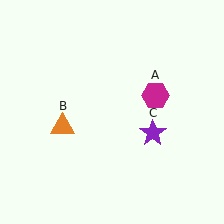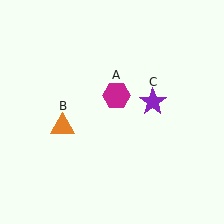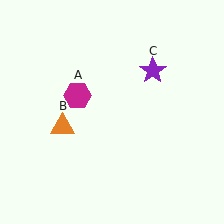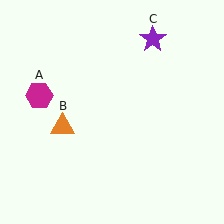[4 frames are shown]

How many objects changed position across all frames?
2 objects changed position: magenta hexagon (object A), purple star (object C).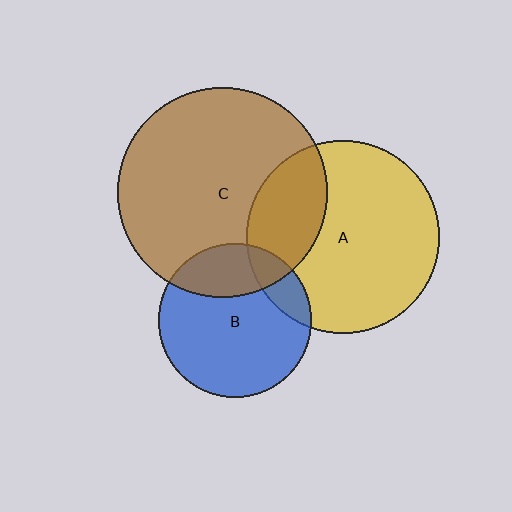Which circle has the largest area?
Circle C (brown).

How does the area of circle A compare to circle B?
Approximately 1.6 times.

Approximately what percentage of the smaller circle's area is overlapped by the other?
Approximately 25%.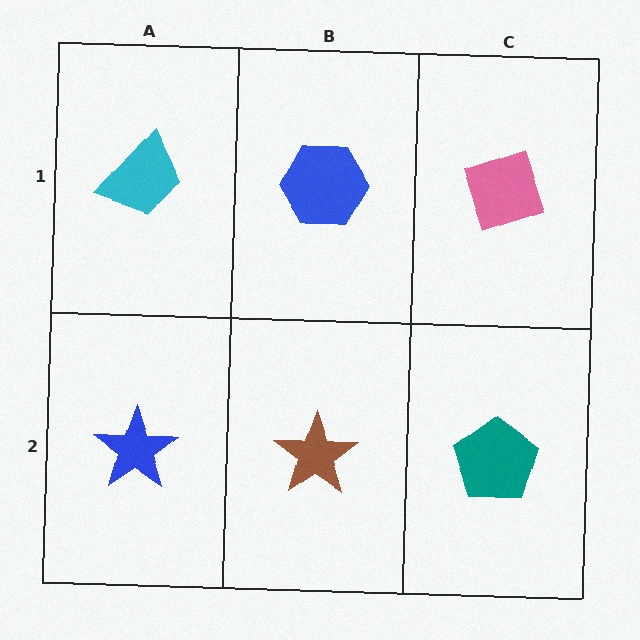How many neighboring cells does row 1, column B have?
3.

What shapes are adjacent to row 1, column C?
A teal pentagon (row 2, column C), a blue hexagon (row 1, column B).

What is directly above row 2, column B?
A blue hexagon.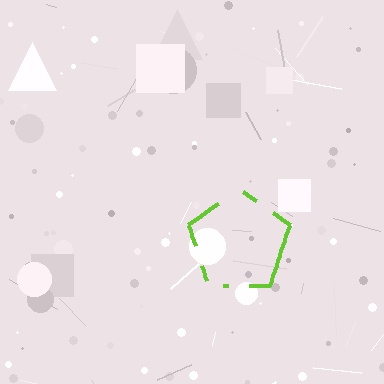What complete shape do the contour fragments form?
The contour fragments form a pentagon.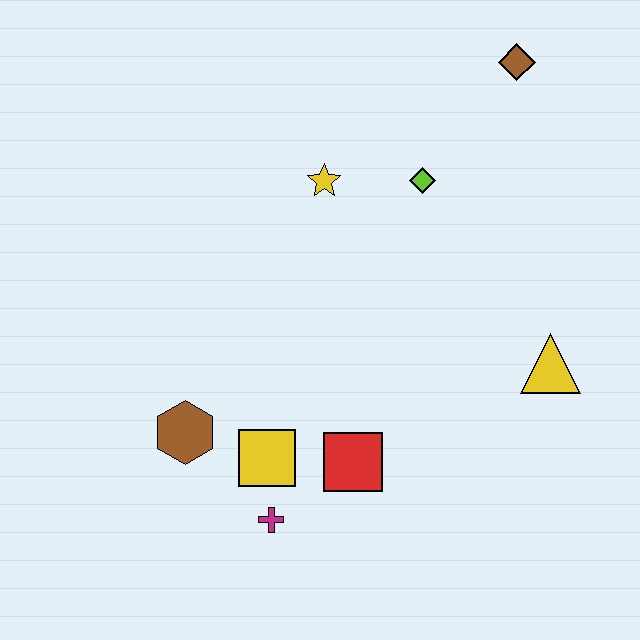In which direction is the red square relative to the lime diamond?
The red square is below the lime diamond.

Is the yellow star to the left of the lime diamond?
Yes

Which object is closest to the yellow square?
The magenta cross is closest to the yellow square.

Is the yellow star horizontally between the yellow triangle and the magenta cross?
Yes